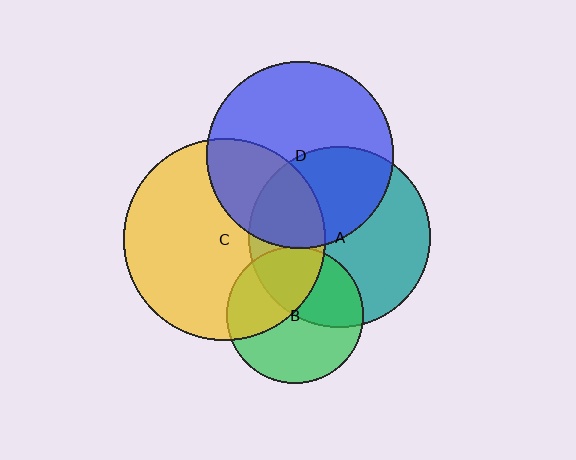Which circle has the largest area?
Circle C (yellow).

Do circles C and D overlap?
Yes.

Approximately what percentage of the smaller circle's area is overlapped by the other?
Approximately 35%.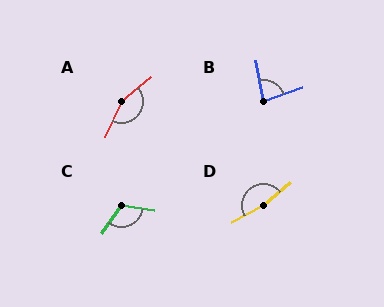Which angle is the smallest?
B, at approximately 81 degrees.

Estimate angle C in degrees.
Approximately 116 degrees.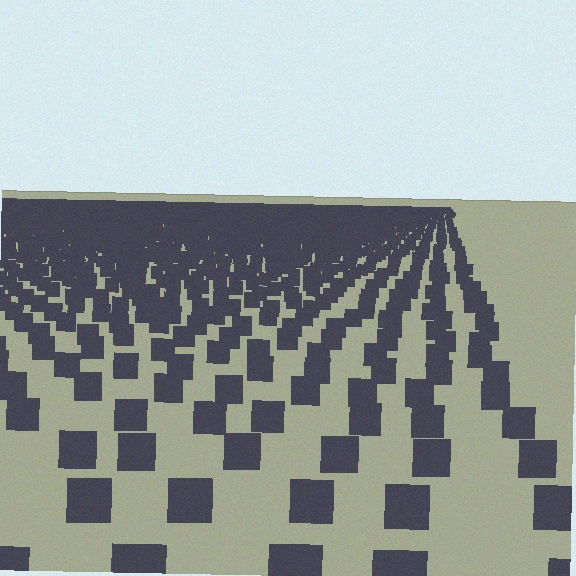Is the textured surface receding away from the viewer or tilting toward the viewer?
The surface is receding away from the viewer. Texture elements get smaller and denser toward the top.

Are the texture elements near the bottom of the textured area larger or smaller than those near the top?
Larger. Near the bottom, elements are closer to the viewer and appear at a bigger on-screen size.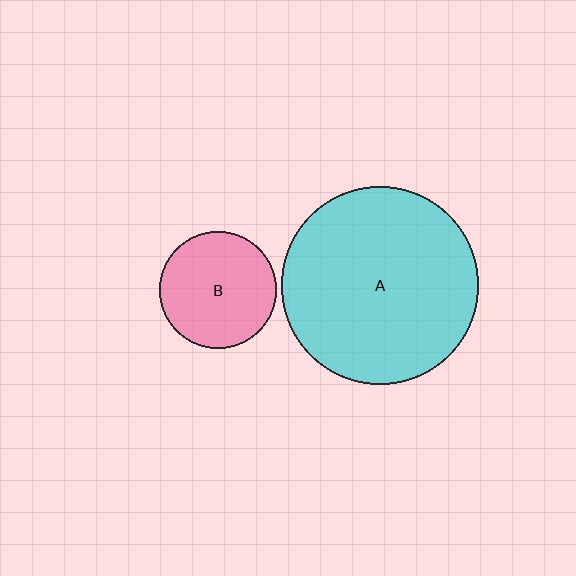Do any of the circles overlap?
No, none of the circles overlap.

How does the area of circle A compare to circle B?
Approximately 2.8 times.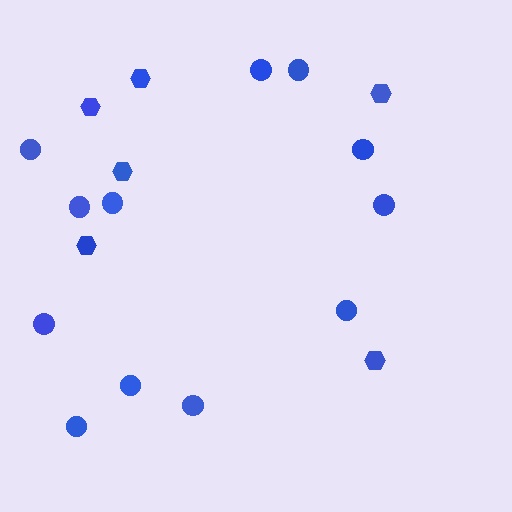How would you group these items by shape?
There are 2 groups: one group of circles (12) and one group of hexagons (6).